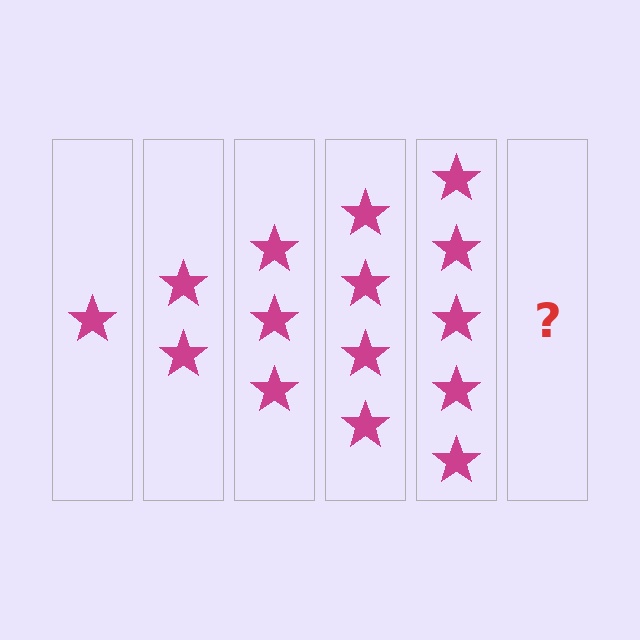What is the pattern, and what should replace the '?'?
The pattern is that each step adds one more star. The '?' should be 6 stars.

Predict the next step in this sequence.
The next step is 6 stars.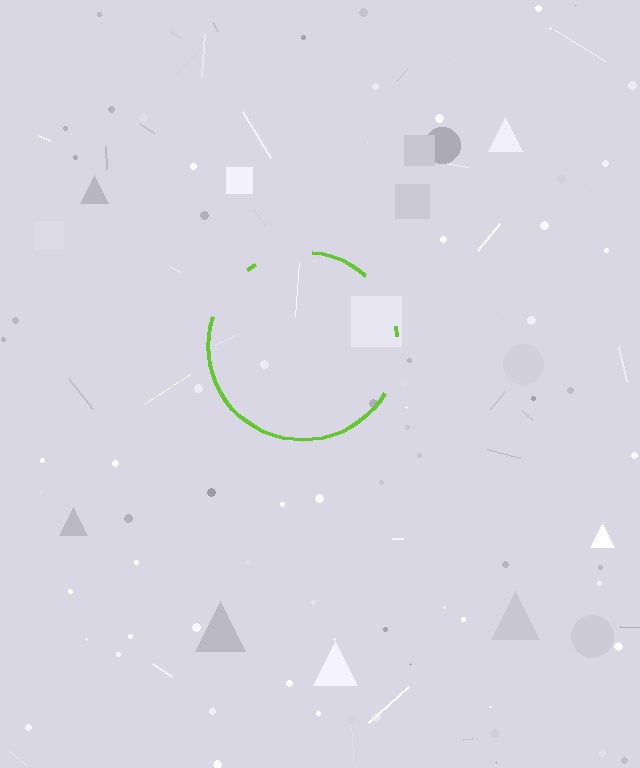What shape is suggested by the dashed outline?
The dashed outline suggests a circle.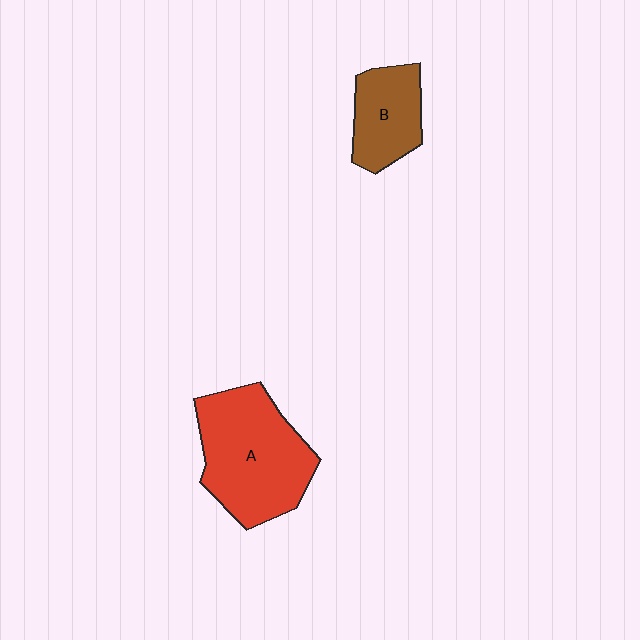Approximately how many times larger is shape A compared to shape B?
Approximately 1.9 times.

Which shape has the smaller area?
Shape B (brown).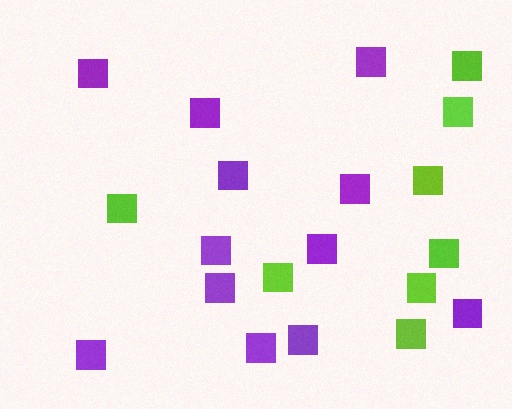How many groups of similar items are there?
There are 2 groups: one group of purple squares (12) and one group of lime squares (8).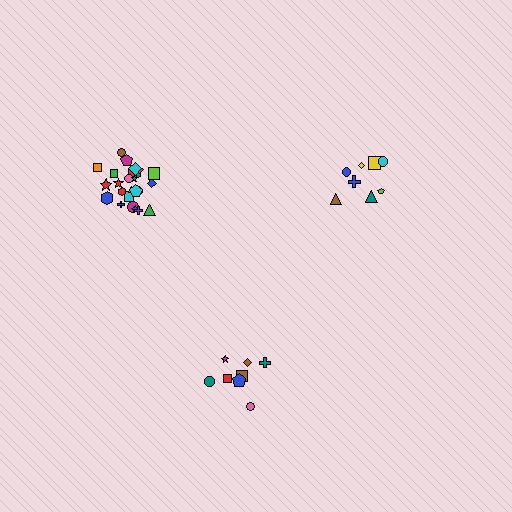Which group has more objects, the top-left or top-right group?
The top-left group.